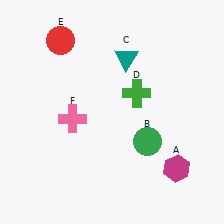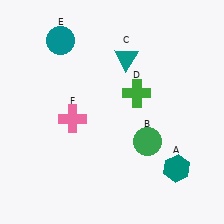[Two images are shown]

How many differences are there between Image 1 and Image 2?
There are 2 differences between the two images.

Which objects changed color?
A changed from magenta to teal. E changed from red to teal.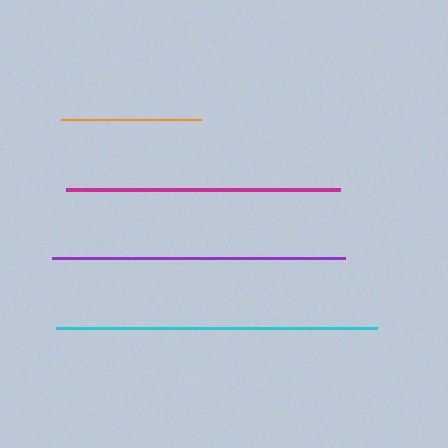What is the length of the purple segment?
The purple segment is approximately 293 pixels long.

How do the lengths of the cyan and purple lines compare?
The cyan and purple lines are approximately the same length.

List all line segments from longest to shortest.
From longest to shortest: cyan, purple, magenta, orange.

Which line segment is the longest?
The cyan line is the longest at approximately 321 pixels.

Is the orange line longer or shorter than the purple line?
The purple line is longer than the orange line.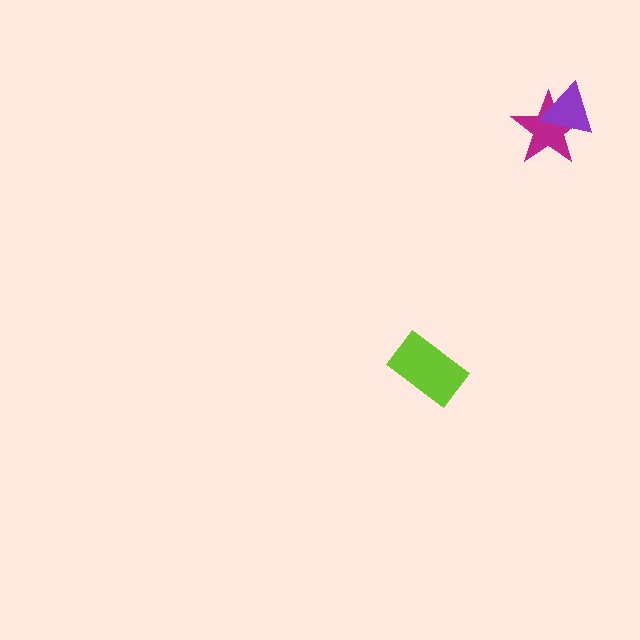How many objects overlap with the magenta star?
1 object overlaps with the magenta star.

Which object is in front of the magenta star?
The purple triangle is in front of the magenta star.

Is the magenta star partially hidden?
Yes, it is partially covered by another shape.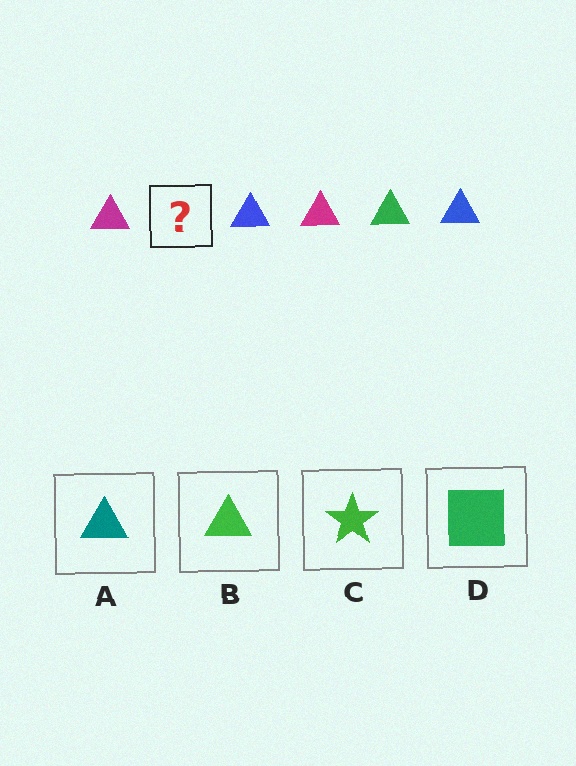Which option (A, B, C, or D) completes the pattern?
B.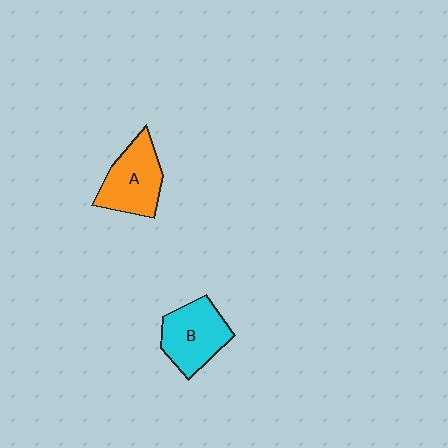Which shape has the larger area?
Shape B (cyan).